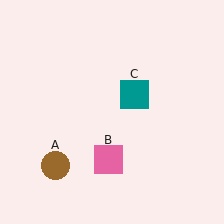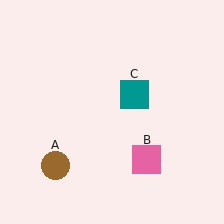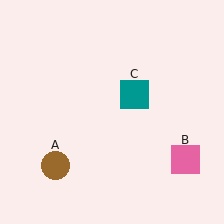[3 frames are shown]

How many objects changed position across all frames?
1 object changed position: pink square (object B).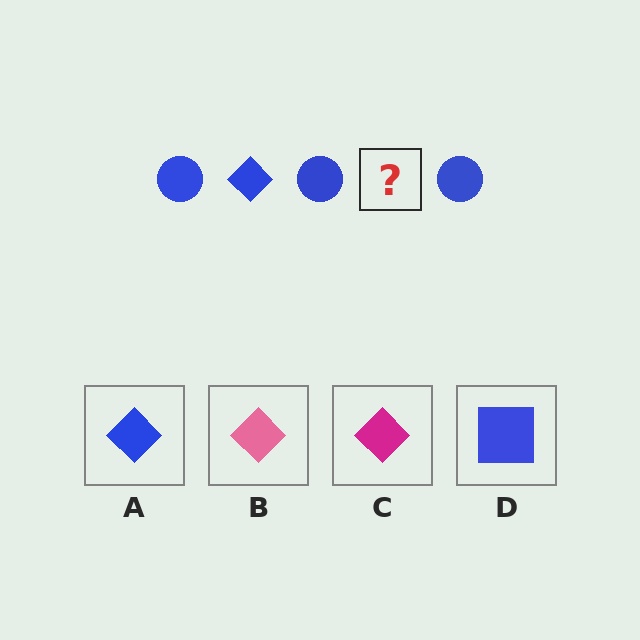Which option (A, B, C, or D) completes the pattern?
A.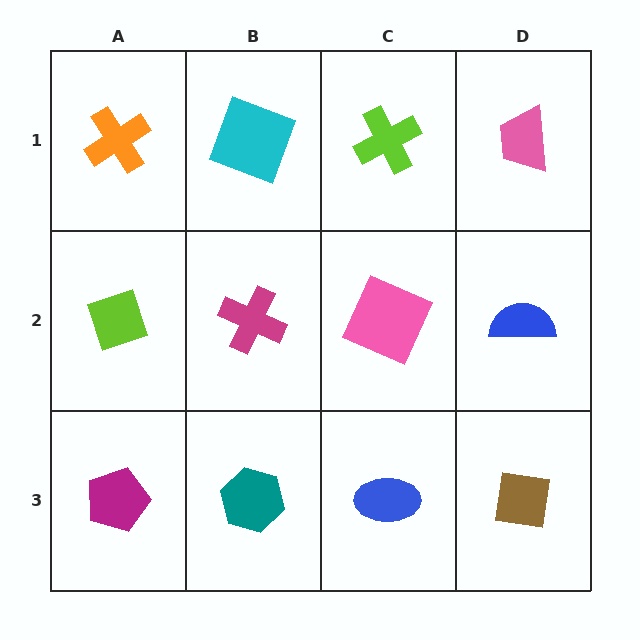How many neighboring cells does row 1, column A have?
2.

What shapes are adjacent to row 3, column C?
A pink square (row 2, column C), a teal hexagon (row 3, column B), a brown square (row 3, column D).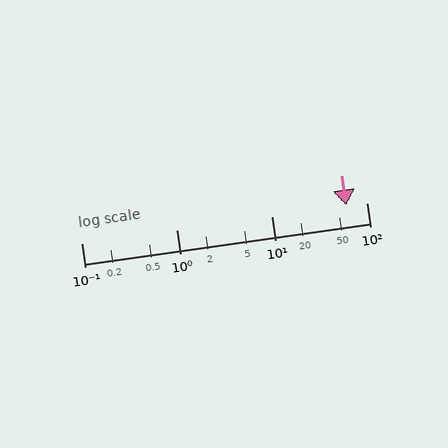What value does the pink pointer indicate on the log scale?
The pointer indicates approximately 61.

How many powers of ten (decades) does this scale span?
The scale spans 3 decades, from 0.1 to 100.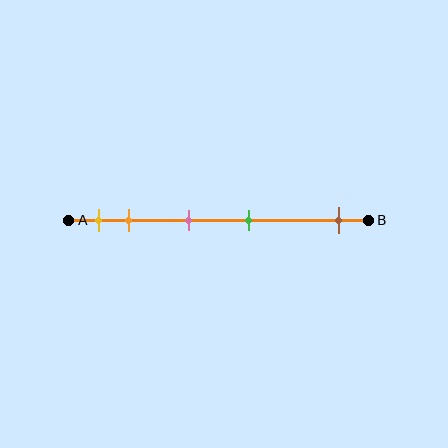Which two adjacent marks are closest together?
The yellow and orange marks are the closest adjacent pair.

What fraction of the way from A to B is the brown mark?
The brown mark is approximately 90% (0.9) of the way from A to B.